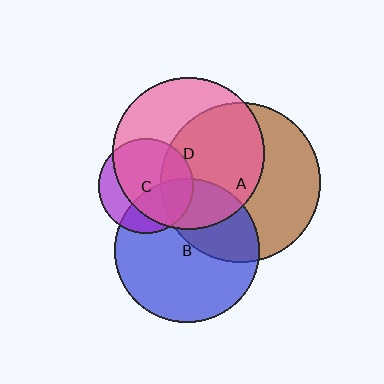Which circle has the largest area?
Circle A (brown).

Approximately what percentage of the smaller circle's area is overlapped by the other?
Approximately 75%.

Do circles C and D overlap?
Yes.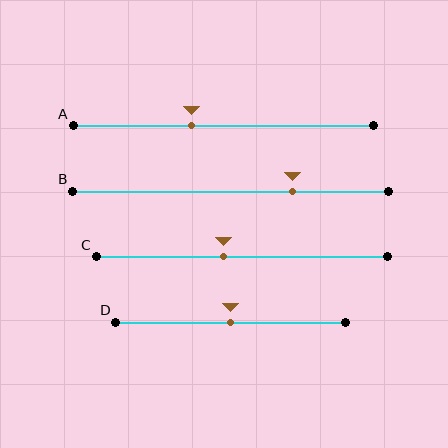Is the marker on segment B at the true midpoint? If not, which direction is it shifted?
No, the marker on segment B is shifted to the right by about 20% of the segment length.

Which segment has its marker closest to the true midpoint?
Segment D has its marker closest to the true midpoint.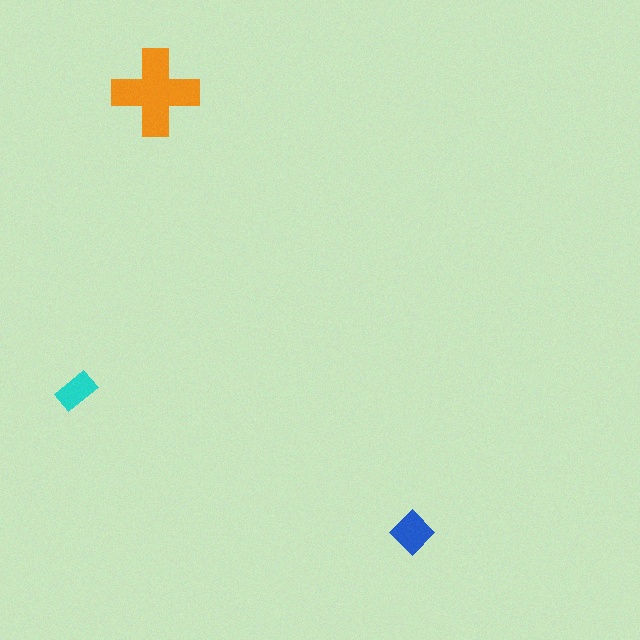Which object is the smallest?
The cyan rectangle.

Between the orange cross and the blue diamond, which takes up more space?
The orange cross.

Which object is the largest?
The orange cross.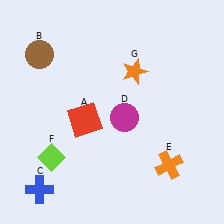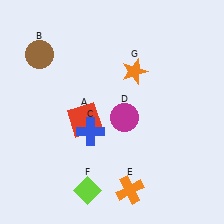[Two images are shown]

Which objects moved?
The objects that moved are: the blue cross (C), the orange cross (E), the lime diamond (F).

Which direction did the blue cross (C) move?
The blue cross (C) moved up.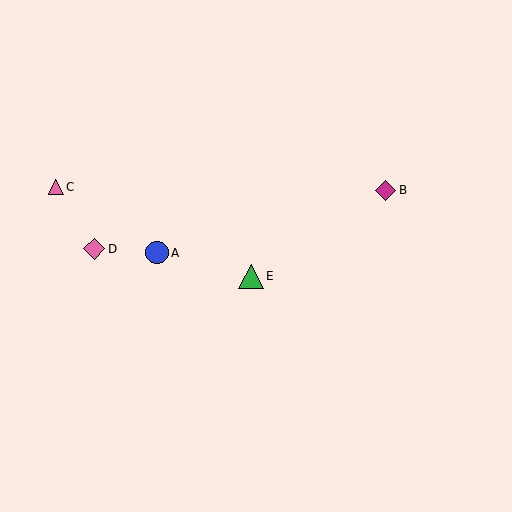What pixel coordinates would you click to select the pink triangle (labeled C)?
Click at (56, 187) to select the pink triangle C.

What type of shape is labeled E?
Shape E is a green triangle.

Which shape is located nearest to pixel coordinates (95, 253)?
The pink diamond (labeled D) at (94, 249) is nearest to that location.